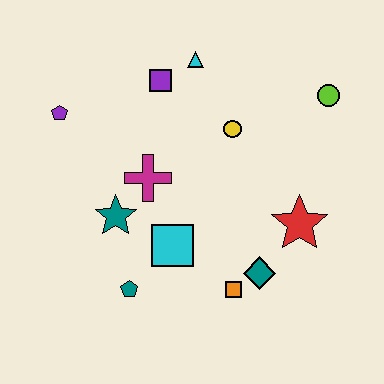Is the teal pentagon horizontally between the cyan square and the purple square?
No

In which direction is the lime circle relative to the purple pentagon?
The lime circle is to the right of the purple pentagon.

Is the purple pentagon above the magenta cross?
Yes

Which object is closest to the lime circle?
The yellow circle is closest to the lime circle.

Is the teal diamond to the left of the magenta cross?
No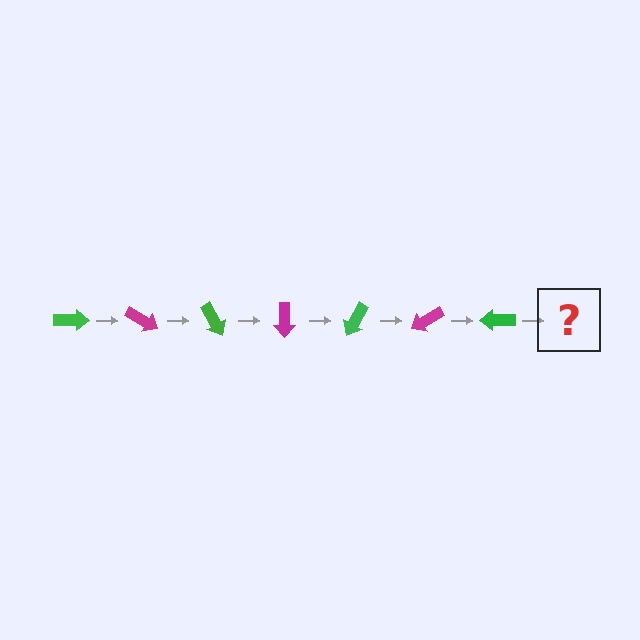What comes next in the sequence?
The next element should be a magenta arrow, rotated 210 degrees from the start.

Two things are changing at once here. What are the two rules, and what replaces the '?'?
The two rules are that it rotates 30 degrees each step and the color cycles through green and magenta. The '?' should be a magenta arrow, rotated 210 degrees from the start.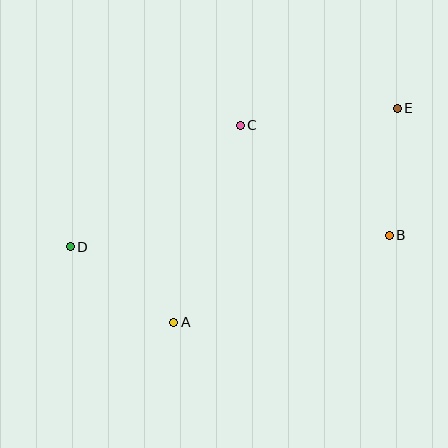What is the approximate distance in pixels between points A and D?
The distance between A and D is approximately 128 pixels.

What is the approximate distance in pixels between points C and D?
The distance between C and D is approximately 209 pixels.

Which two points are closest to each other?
Points B and E are closest to each other.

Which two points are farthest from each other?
Points D and E are farthest from each other.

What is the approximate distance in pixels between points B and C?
The distance between B and C is approximately 185 pixels.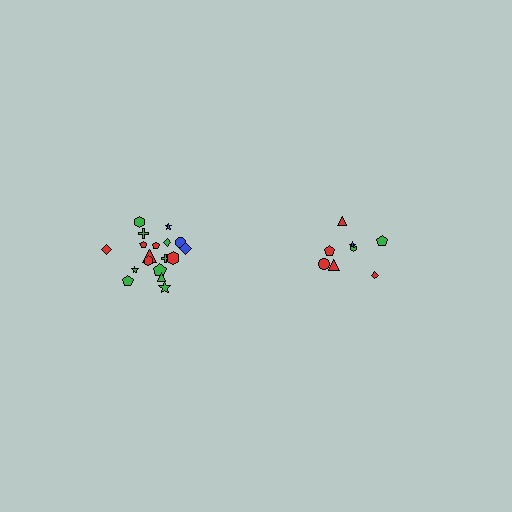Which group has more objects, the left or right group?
The left group.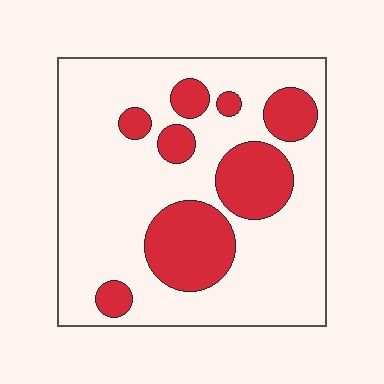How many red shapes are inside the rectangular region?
8.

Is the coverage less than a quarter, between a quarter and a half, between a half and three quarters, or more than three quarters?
Between a quarter and a half.